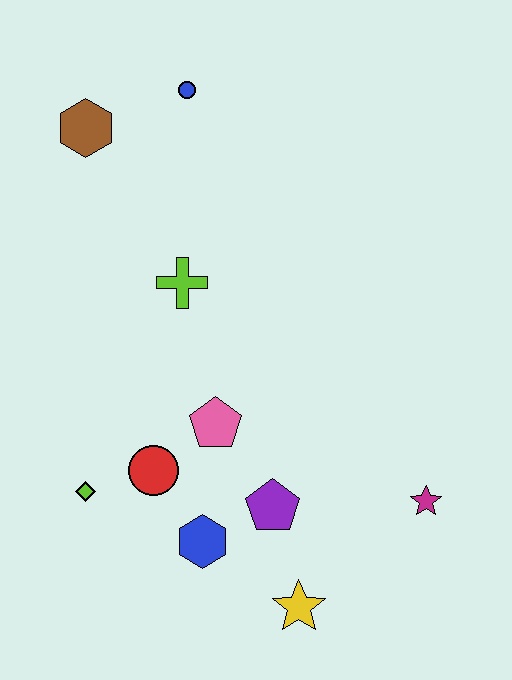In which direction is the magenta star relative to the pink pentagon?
The magenta star is to the right of the pink pentagon.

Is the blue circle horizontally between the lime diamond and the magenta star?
Yes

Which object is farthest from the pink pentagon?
The blue circle is farthest from the pink pentagon.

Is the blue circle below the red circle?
No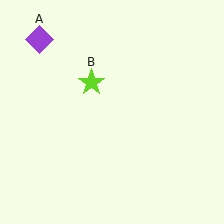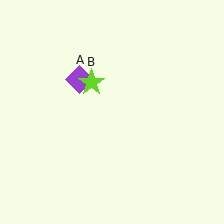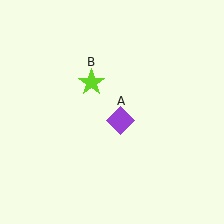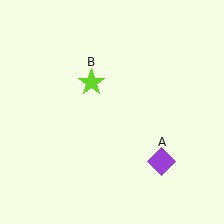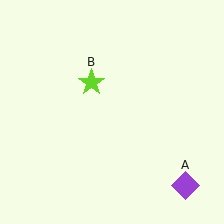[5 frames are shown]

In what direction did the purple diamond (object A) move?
The purple diamond (object A) moved down and to the right.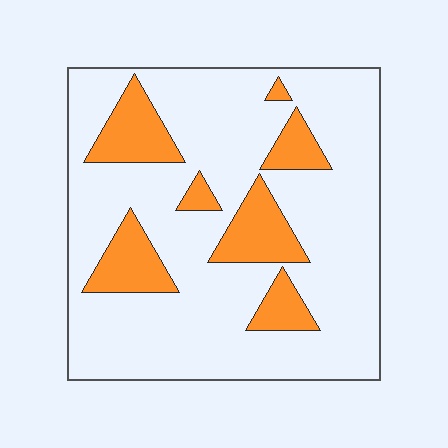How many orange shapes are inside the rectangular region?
7.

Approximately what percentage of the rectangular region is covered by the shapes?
Approximately 20%.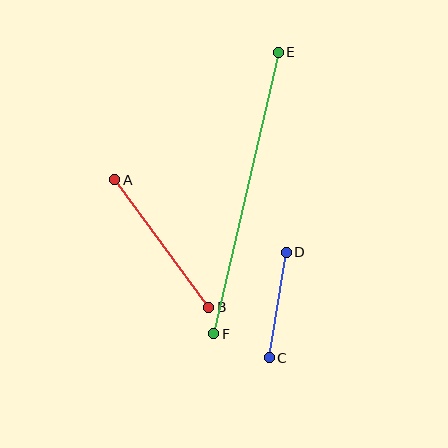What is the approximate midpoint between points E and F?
The midpoint is at approximately (246, 193) pixels.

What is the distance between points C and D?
The distance is approximately 107 pixels.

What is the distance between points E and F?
The distance is approximately 289 pixels.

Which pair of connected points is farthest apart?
Points E and F are farthest apart.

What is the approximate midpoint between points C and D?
The midpoint is at approximately (278, 305) pixels.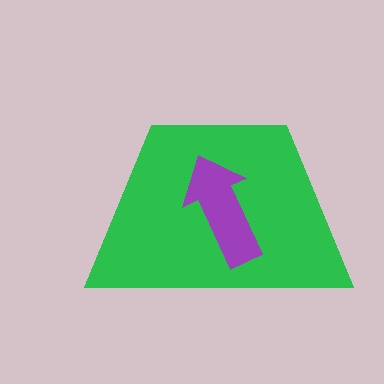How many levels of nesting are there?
2.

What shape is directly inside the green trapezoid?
The purple arrow.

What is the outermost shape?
The green trapezoid.